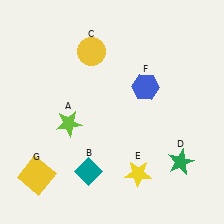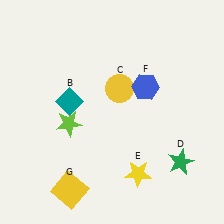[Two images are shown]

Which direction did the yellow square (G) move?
The yellow square (G) moved right.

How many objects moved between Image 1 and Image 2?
3 objects moved between the two images.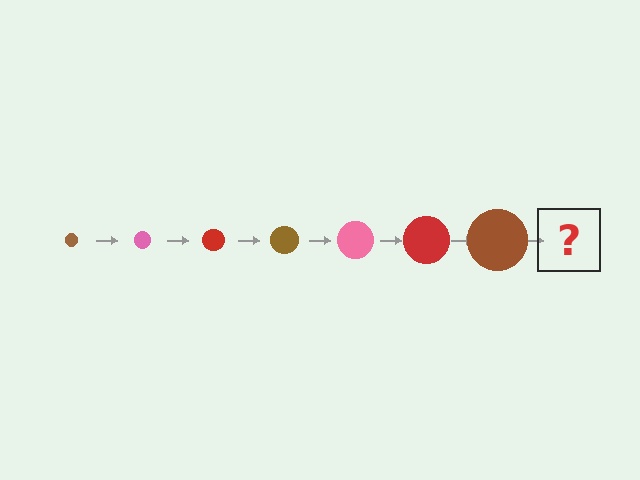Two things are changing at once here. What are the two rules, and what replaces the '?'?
The two rules are that the circle grows larger each step and the color cycles through brown, pink, and red. The '?' should be a pink circle, larger than the previous one.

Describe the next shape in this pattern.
It should be a pink circle, larger than the previous one.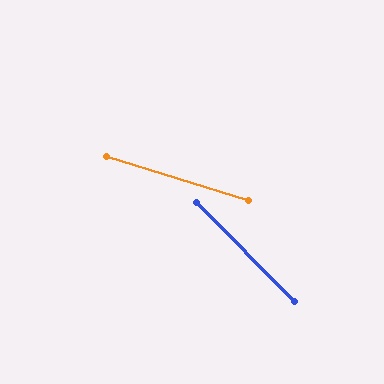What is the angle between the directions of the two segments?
Approximately 28 degrees.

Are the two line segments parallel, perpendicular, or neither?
Neither parallel nor perpendicular — they differ by about 28°.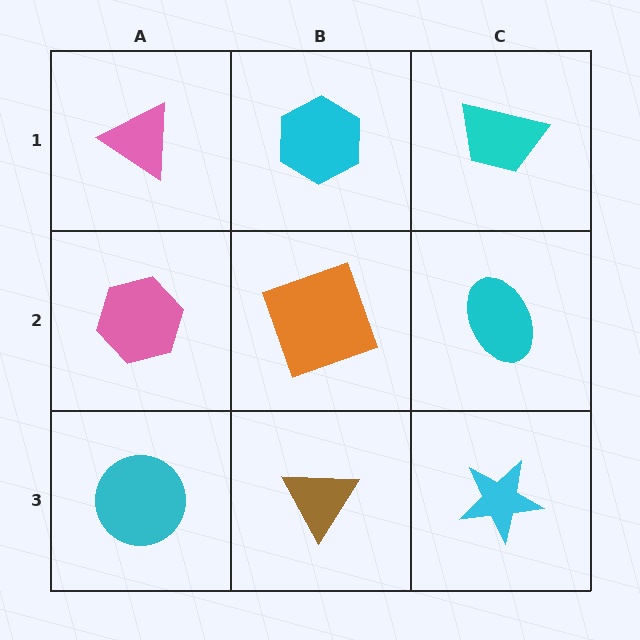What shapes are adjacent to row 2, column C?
A cyan trapezoid (row 1, column C), a cyan star (row 3, column C), an orange square (row 2, column B).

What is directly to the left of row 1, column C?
A cyan hexagon.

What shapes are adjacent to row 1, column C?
A cyan ellipse (row 2, column C), a cyan hexagon (row 1, column B).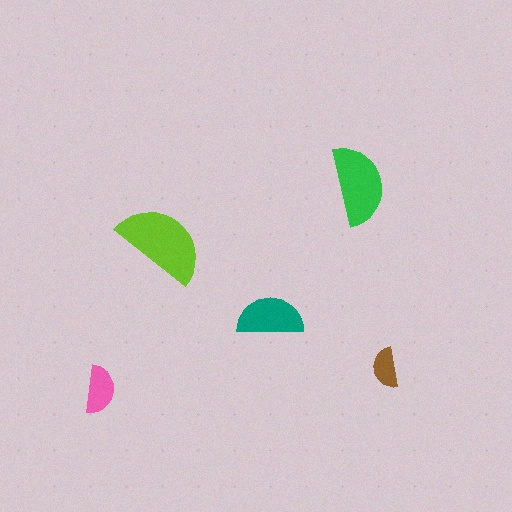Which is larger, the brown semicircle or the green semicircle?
The green one.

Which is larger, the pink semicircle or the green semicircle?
The green one.